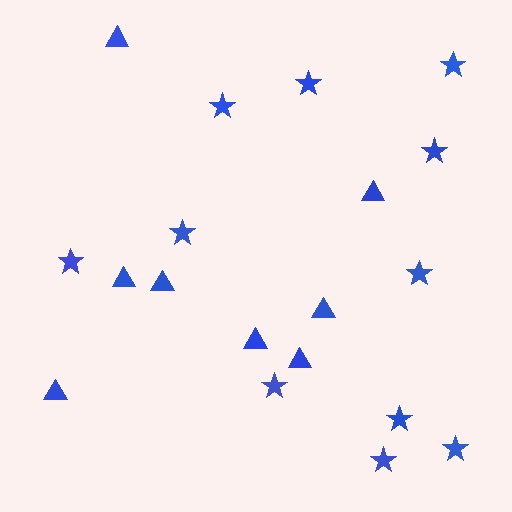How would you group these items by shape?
There are 2 groups: one group of stars (11) and one group of triangles (8).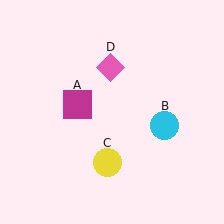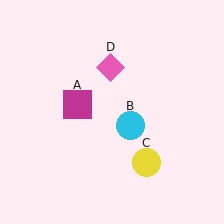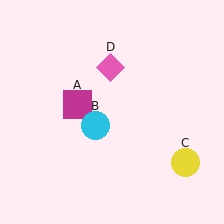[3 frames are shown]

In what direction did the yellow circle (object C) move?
The yellow circle (object C) moved right.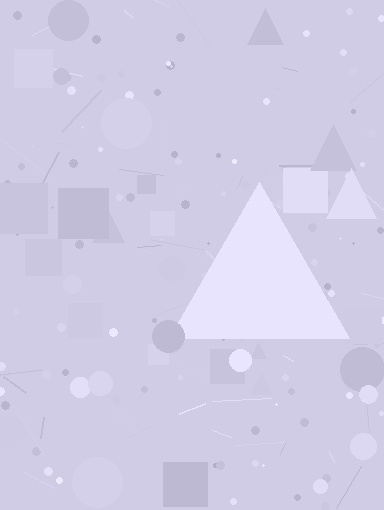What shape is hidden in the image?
A triangle is hidden in the image.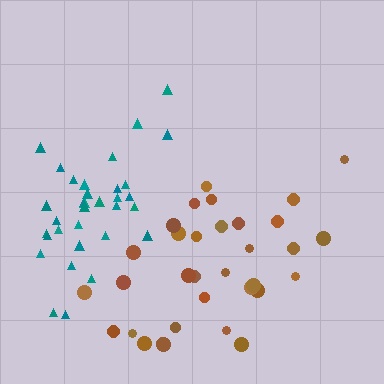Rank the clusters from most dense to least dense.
teal, brown.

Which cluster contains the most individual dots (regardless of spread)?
Brown (33).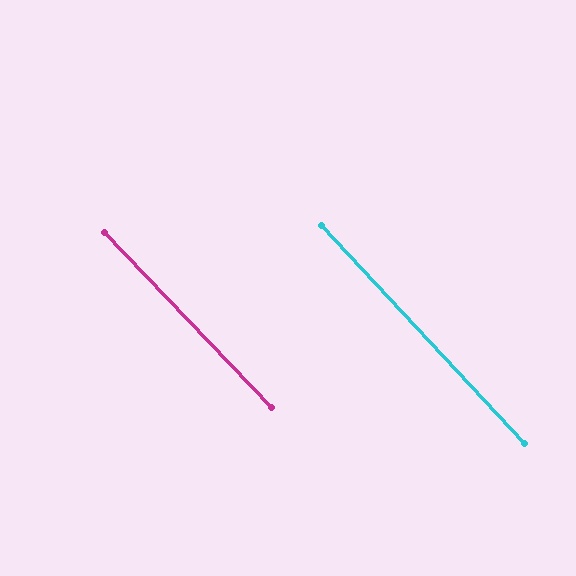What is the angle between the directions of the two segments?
Approximately 1 degree.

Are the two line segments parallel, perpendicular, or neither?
Parallel — their directions differ by only 0.6°.